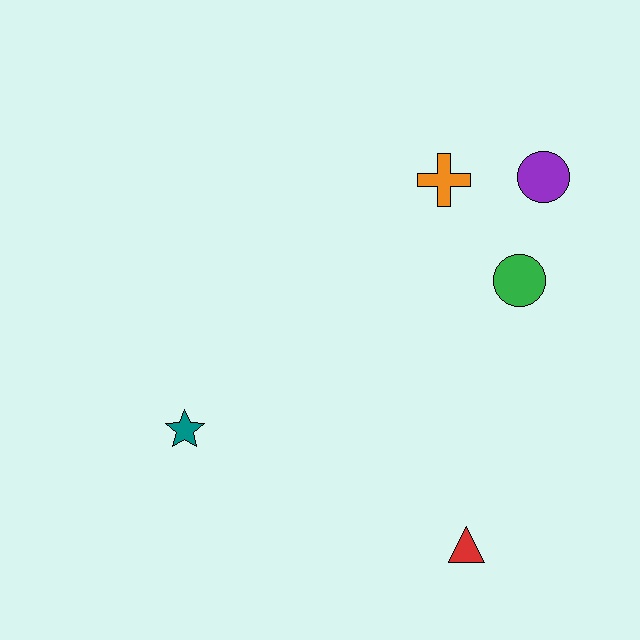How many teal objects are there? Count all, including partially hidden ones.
There is 1 teal object.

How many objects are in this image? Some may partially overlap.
There are 5 objects.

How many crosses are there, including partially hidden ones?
There is 1 cross.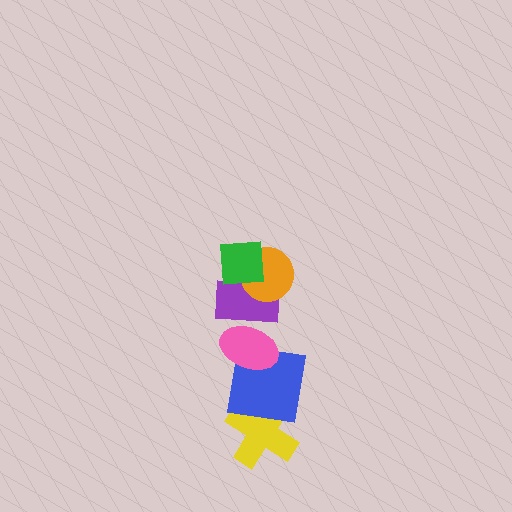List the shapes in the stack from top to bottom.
From top to bottom: the green square, the orange circle, the purple rectangle, the pink ellipse, the blue square, the yellow cross.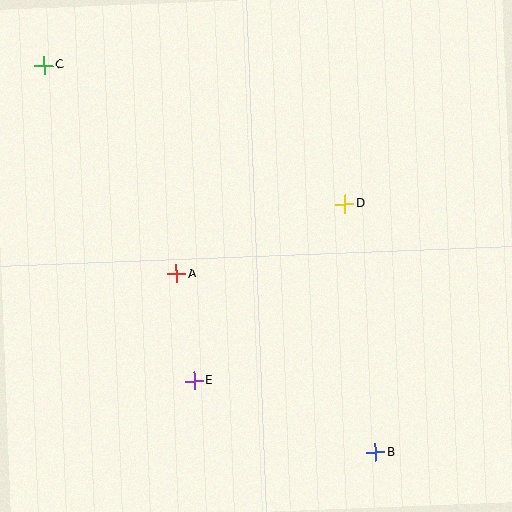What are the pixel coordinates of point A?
Point A is at (177, 274).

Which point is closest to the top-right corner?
Point D is closest to the top-right corner.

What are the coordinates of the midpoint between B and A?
The midpoint between B and A is at (276, 363).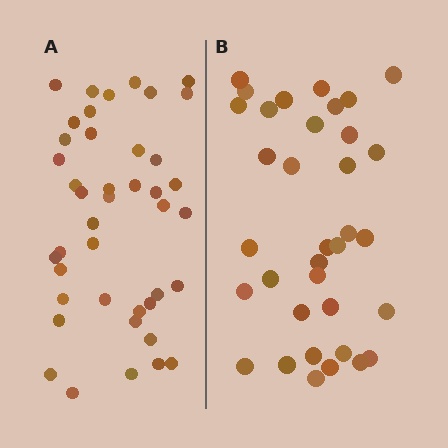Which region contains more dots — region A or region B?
Region A (the left region) has more dots.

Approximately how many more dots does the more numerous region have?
Region A has roughly 8 or so more dots than region B.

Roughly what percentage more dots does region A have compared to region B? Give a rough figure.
About 20% more.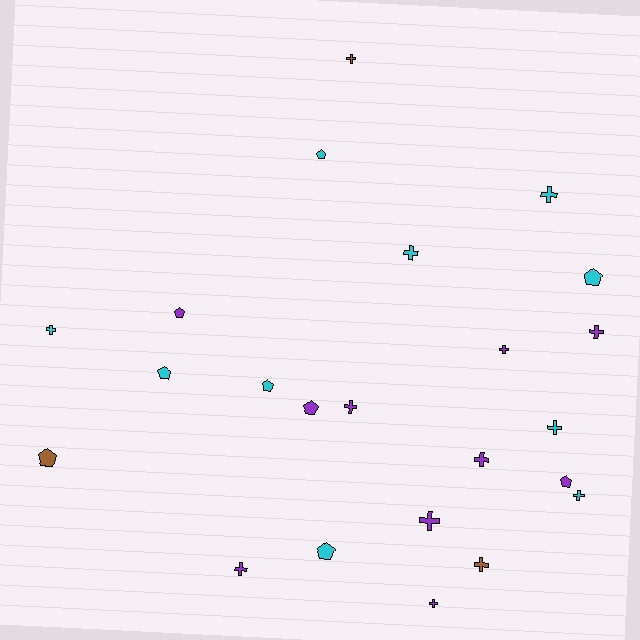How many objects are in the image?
There are 23 objects.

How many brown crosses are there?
There are 2 brown crosses.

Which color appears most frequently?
Cyan, with 10 objects.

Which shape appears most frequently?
Cross, with 14 objects.